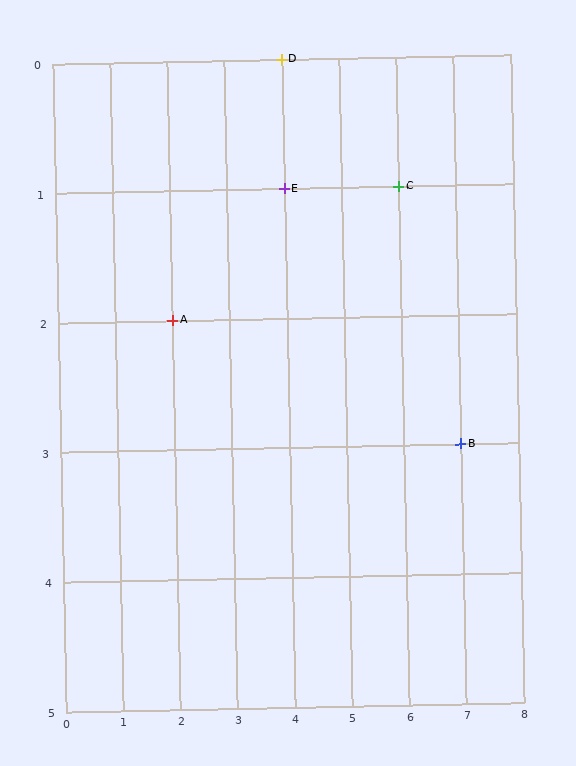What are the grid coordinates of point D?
Point D is at grid coordinates (4, 0).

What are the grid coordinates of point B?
Point B is at grid coordinates (7, 3).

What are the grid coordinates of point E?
Point E is at grid coordinates (4, 1).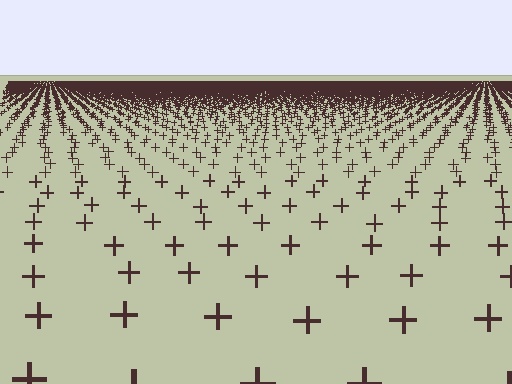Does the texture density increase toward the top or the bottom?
Density increases toward the top.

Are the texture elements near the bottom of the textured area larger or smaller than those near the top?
Larger. Near the bottom, elements are closer to the viewer and appear at a bigger on-screen size.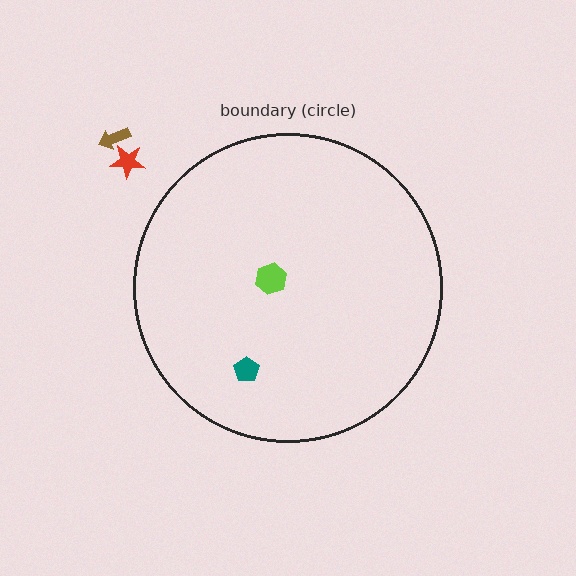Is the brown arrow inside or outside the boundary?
Outside.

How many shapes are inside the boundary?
2 inside, 2 outside.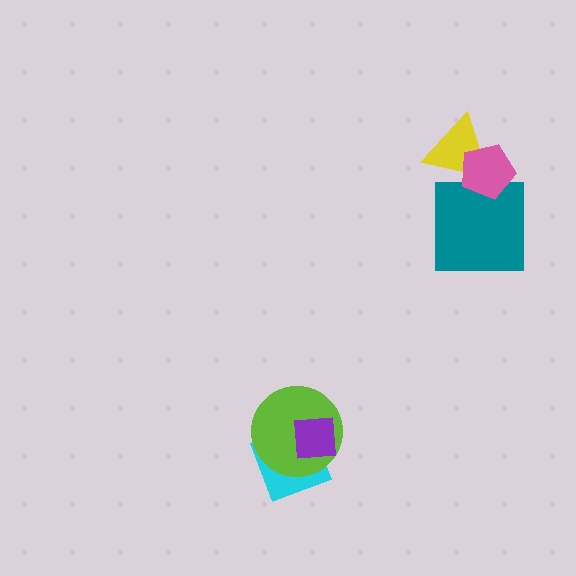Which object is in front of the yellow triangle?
The pink pentagon is in front of the yellow triangle.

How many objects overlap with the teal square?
1 object overlaps with the teal square.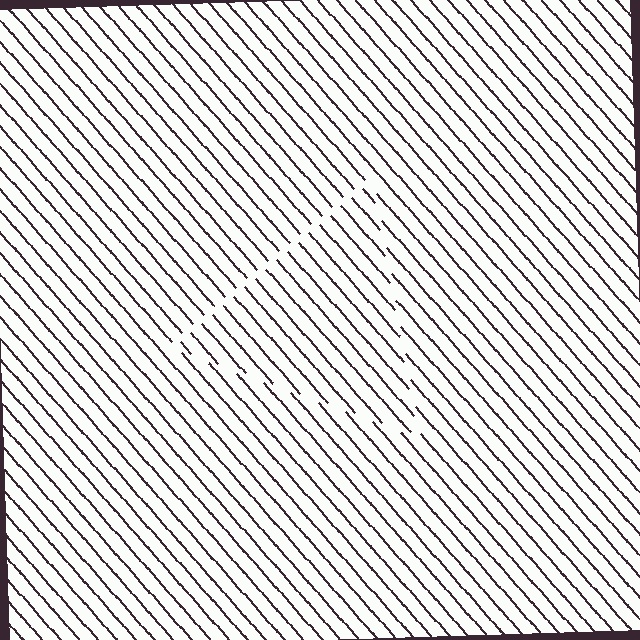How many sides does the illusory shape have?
3 sides — the line-ends trace a triangle.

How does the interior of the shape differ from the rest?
The interior of the shape contains the same grating, shifted by half a period — the contour is defined by the phase discontinuity where line-ends from the inner and outer gratings abut.